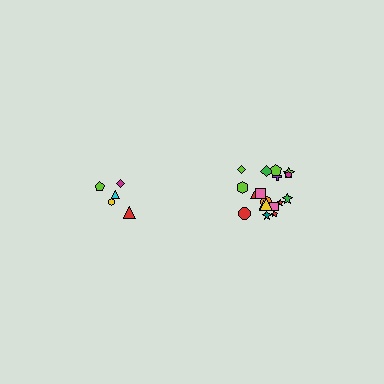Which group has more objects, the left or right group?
The right group.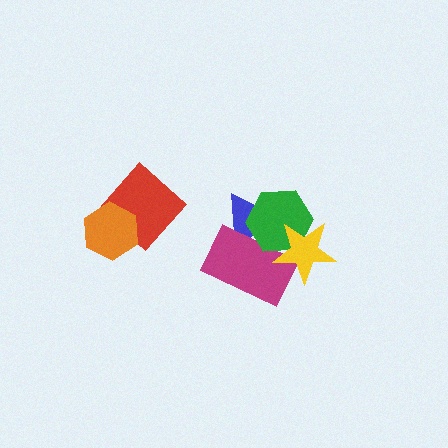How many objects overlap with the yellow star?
2 objects overlap with the yellow star.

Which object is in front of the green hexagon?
The yellow star is in front of the green hexagon.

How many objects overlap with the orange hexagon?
1 object overlaps with the orange hexagon.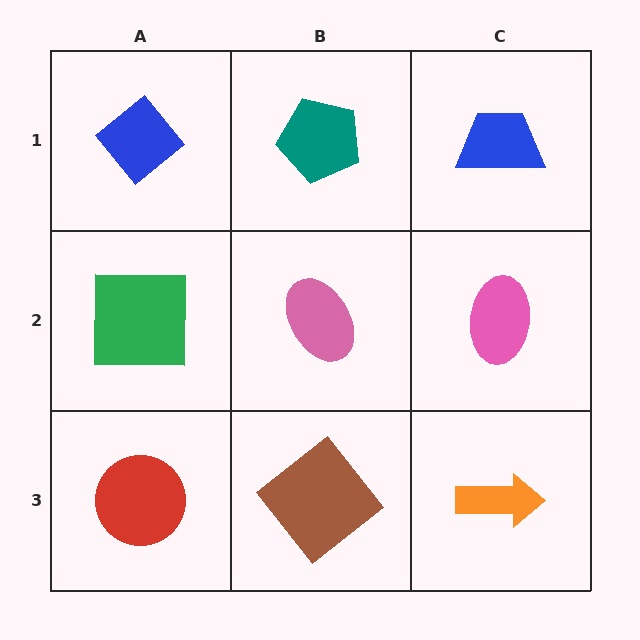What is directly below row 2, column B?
A brown diamond.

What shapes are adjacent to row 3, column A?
A green square (row 2, column A), a brown diamond (row 3, column B).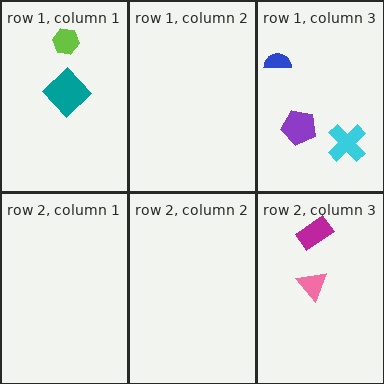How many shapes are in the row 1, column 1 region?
2.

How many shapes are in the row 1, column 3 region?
3.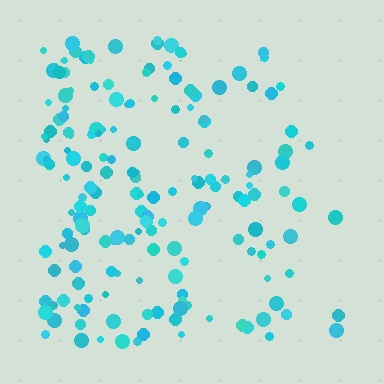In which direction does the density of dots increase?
From right to left, with the left side densest.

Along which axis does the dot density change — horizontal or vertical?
Horizontal.